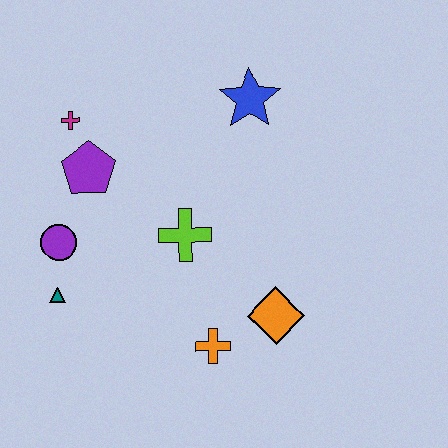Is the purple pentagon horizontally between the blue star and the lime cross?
No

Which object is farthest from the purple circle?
The blue star is farthest from the purple circle.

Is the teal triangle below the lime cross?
Yes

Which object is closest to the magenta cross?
The purple pentagon is closest to the magenta cross.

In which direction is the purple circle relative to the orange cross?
The purple circle is to the left of the orange cross.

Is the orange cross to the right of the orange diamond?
No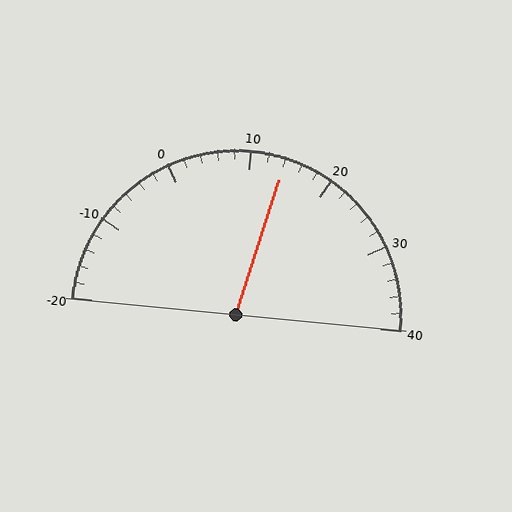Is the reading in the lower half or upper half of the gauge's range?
The reading is in the upper half of the range (-20 to 40).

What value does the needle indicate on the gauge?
The needle indicates approximately 14.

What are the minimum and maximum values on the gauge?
The gauge ranges from -20 to 40.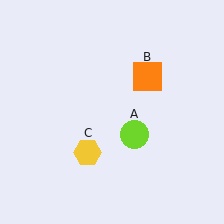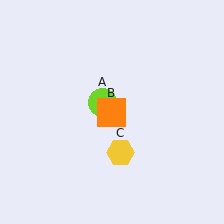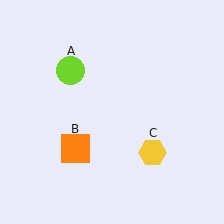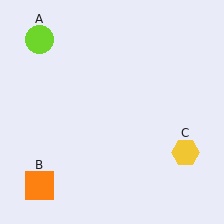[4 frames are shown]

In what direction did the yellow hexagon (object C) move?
The yellow hexagon (object C) moved right.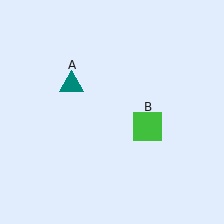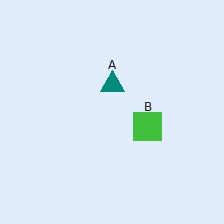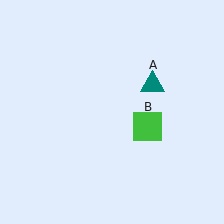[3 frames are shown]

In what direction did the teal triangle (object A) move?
The teal triangle (object A) moved right.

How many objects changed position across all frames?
1 object changed position: teal triangle (object A).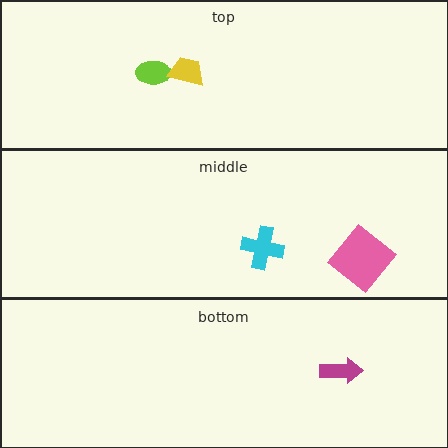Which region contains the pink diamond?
The middle region.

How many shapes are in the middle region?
2.